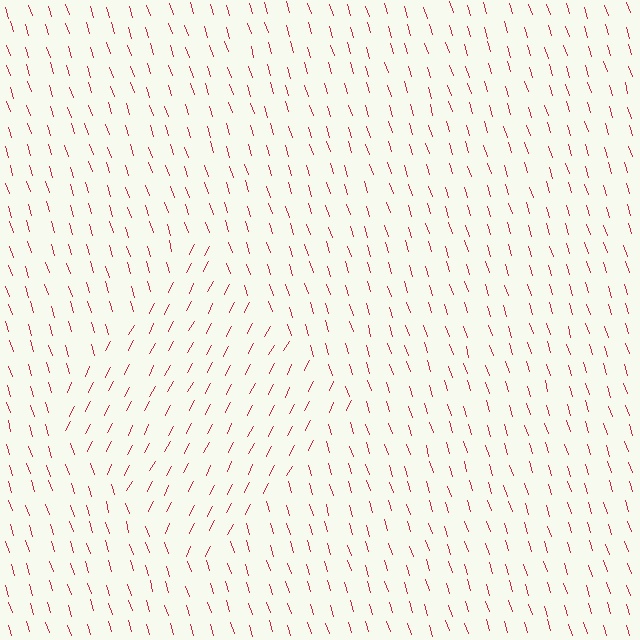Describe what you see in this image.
The image is filled with small red line segments. A diamond region in the image has lines oriented differently from the surrounding lines, creating a visible texture boundary.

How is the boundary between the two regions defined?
The boundary is defined purely by a change in line orientation (approximately 45 degrees difference). All lines are the same color and thickness.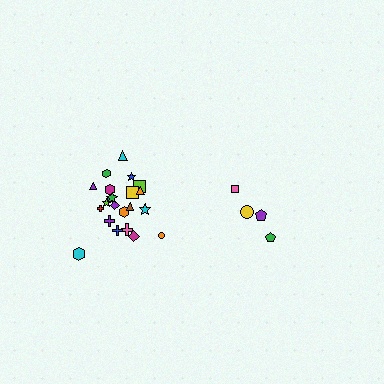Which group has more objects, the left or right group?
The left group.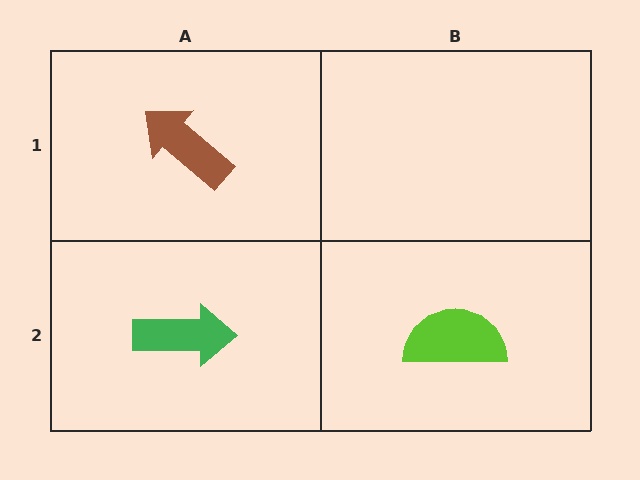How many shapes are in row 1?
1 shape.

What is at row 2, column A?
A green arrow.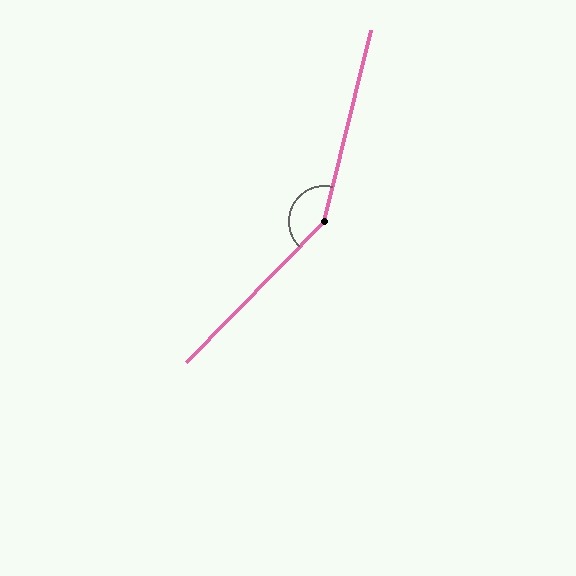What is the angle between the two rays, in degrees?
Approximately 149 degrees.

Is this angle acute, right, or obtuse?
It is obtuse.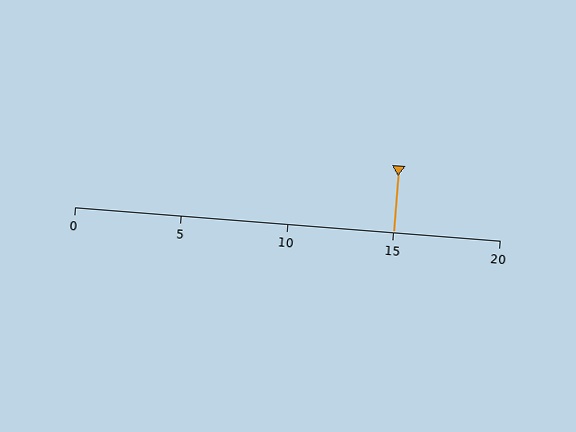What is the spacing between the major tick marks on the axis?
The major ticks are spaced 5 apart.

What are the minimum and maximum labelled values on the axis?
The axis runs from 0 to 20.